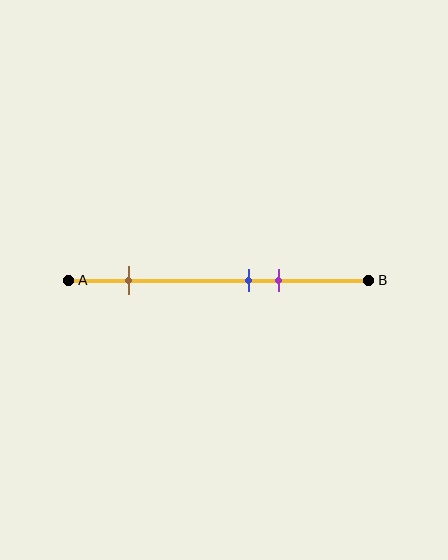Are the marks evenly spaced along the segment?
No, the marks are not evenly spaced.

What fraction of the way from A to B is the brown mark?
The brown mark is approximately 20% (0.2) of the way from A to B.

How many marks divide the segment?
There are 3 marks dividing the segment.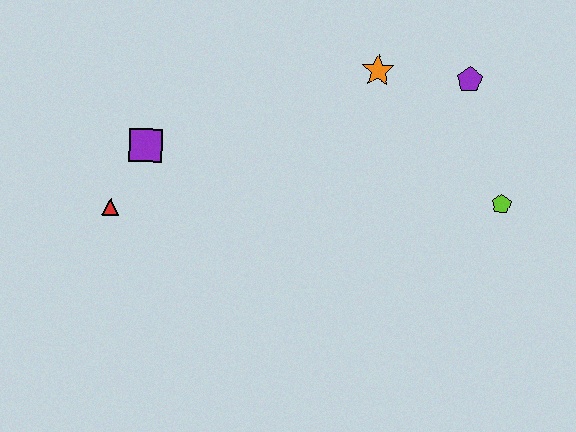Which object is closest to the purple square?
The red triangle is closest to the purple square.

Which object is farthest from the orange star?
The red triangle is farthest from the orange star.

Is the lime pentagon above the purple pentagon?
No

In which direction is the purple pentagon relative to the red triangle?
The purple pentagon is to the right of the red triangle.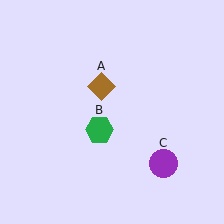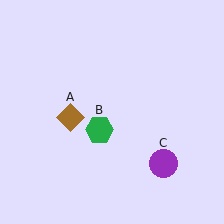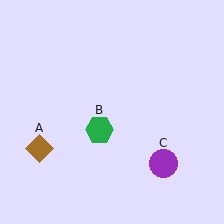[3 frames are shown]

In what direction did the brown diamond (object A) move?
The brown diamond (object A) moved down and to the left.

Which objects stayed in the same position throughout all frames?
Green hexagon (object B) and purple circle (object C) remained stationary.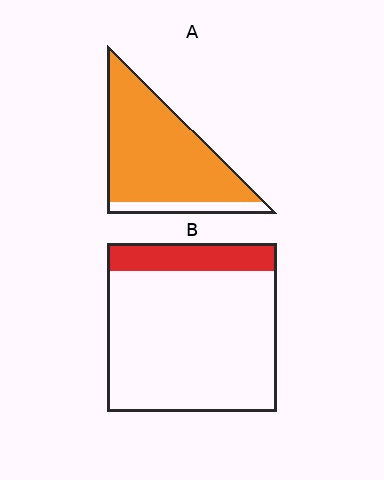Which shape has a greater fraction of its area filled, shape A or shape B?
Shape A.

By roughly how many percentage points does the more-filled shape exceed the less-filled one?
By roughly 70 percentage points (A over B).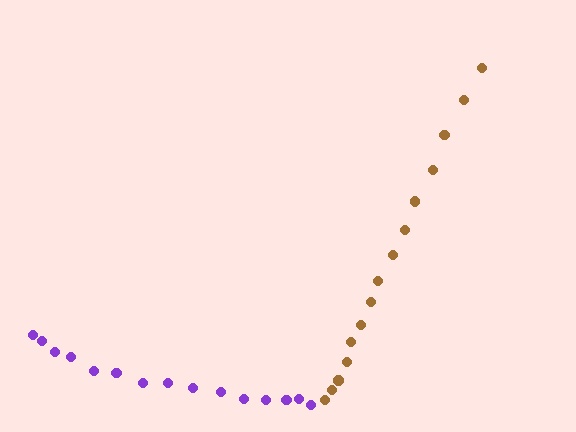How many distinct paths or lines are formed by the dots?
There are 2 distinct paths.